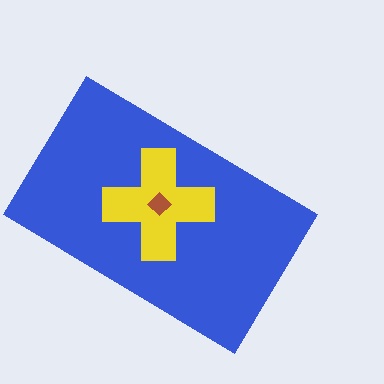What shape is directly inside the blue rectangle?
The yellow cross.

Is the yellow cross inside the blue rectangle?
Yes.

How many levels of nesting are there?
3.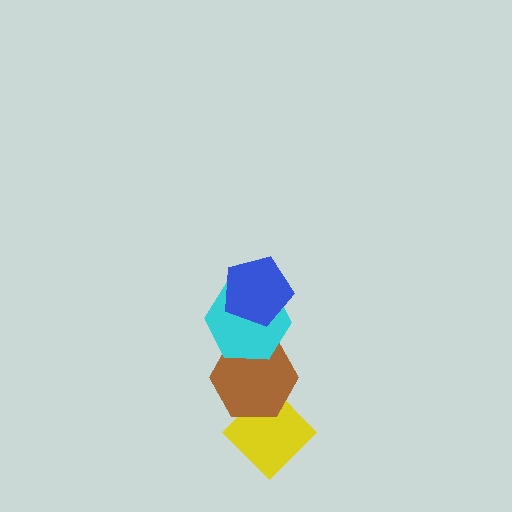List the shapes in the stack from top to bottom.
From top to bottom: the blue pentagon, the cyan hexagon, the brown hexagon, the yellow diamond.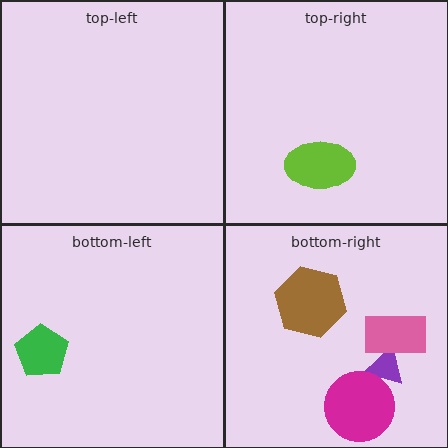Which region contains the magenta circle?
The bottom-right region.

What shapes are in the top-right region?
The lime ellipse.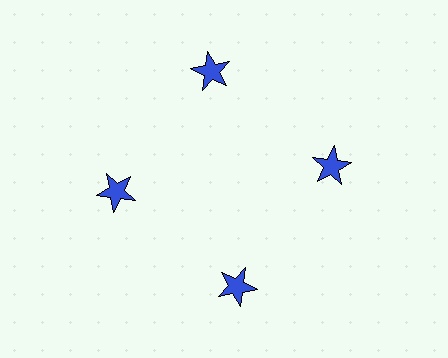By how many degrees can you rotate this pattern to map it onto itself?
The pattern maps onto itself every 90 degrees of rotation.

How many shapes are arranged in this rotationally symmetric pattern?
There are 4 shapes, arranged in 4 groups of 1.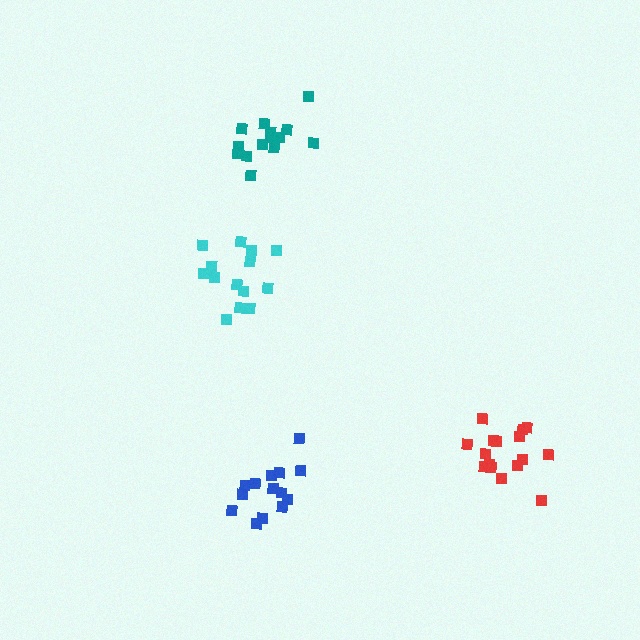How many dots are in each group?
Group 1: 14 dots, Group 2: 14 dots, Group 3: 14 dots, Group 4: 16 dots (58 total).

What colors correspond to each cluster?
The clusters are colored: teal, blue, cyan, red.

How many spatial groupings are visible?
There are 4 spatial groupings.